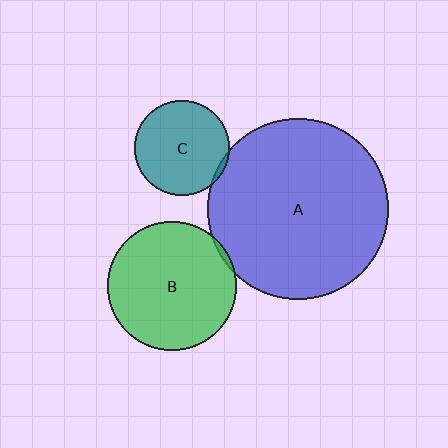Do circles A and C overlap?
Yes.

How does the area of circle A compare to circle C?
Approximately 3.6 times.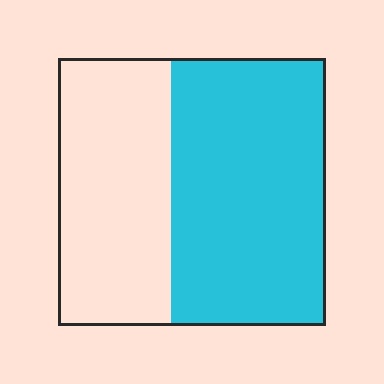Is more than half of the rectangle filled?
Yes.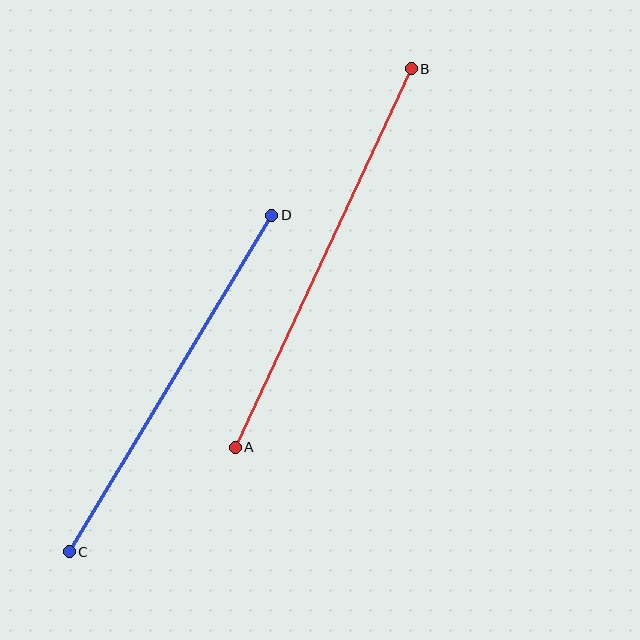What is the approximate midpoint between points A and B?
The midpoint is at approximately (323, 258) pixels.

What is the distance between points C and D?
The distance is approximately 393 pixels.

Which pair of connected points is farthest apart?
Points A and B are farthest apart.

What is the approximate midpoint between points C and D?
The midpoint is at approximately (171, 383) pixels.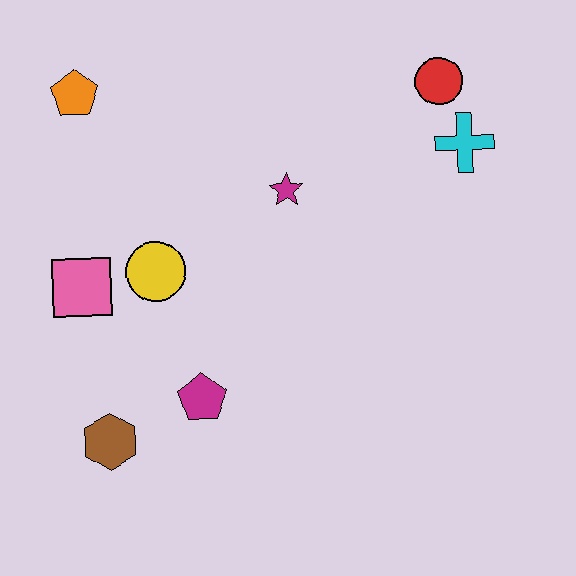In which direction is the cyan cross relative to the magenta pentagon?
The cyan cross is to the right of the magenta pentagon.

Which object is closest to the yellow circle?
The pink square is closest to the yellow circle.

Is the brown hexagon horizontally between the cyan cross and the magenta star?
No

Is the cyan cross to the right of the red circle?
Yes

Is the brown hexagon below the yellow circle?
Yes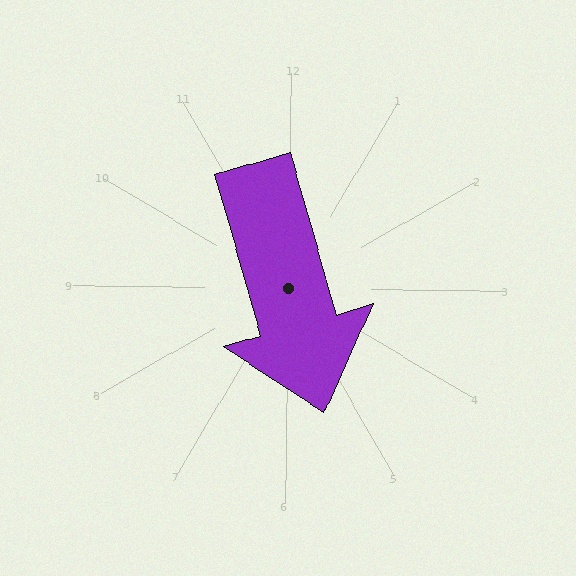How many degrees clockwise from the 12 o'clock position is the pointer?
Approximately 163 degrees.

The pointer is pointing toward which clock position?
Roughly 5 o'clock.